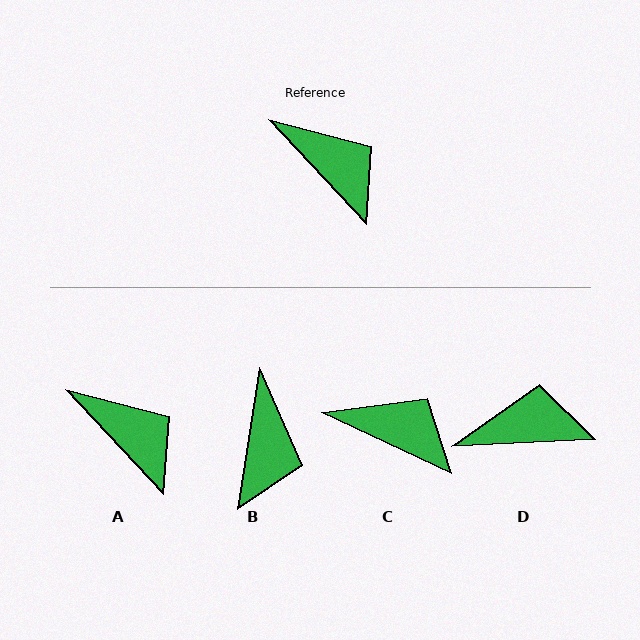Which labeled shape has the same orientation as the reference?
A.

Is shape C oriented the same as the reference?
No, it is off by about 22 degrees.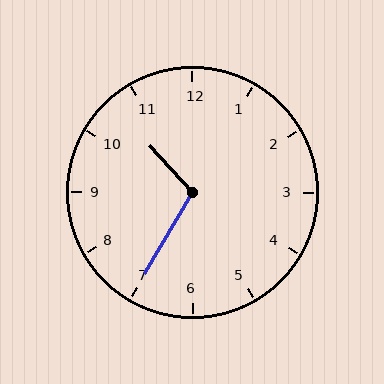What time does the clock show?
10:35.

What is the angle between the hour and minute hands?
Approximately 108 degrees.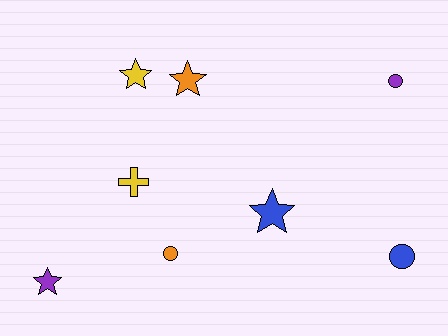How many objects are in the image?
There are 8 objects.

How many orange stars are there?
There is 1 orange star.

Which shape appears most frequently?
Star, with 4 objects.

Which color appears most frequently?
Orange, with 2 objects.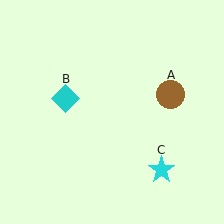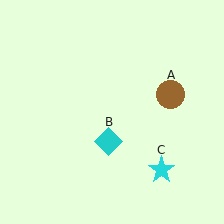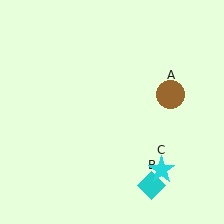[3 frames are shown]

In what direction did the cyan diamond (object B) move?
The cyan diamond (object B) moved down and to the right.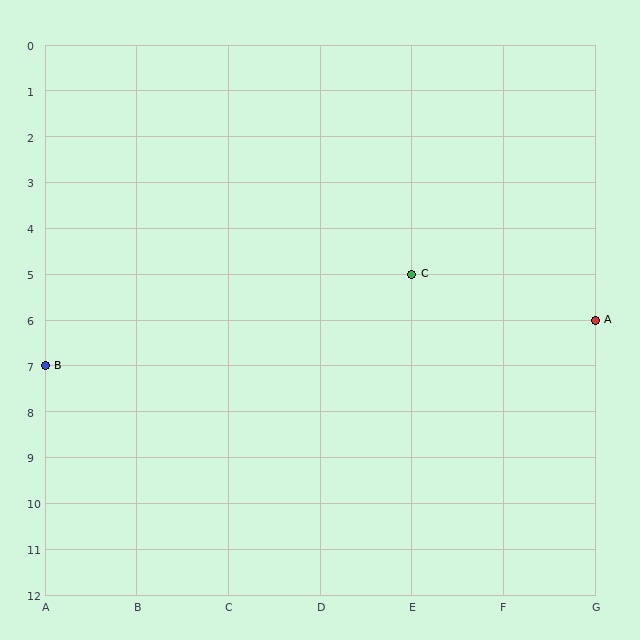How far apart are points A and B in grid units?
Points A and B are 6 columns and 1 row apart (about 6.1 grid units diagonally).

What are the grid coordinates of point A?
Point A is at grid coordinates (G, 6).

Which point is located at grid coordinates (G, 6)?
Point A is at (G, 6).